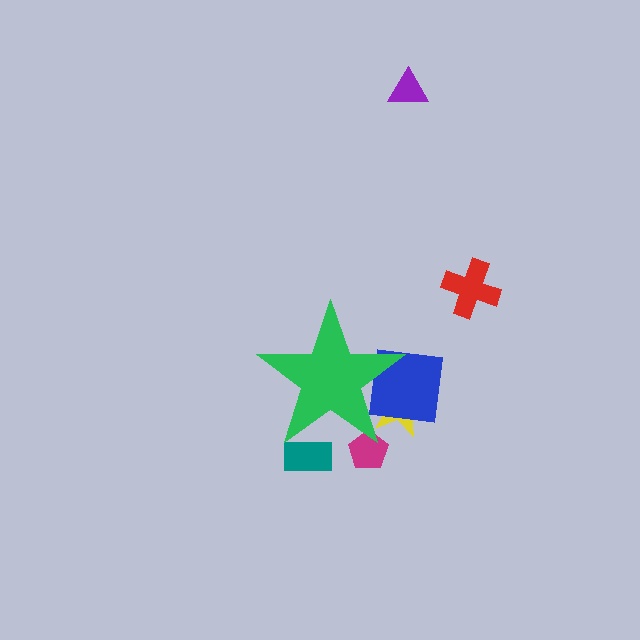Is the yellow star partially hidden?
Yes, the yellow star is partially hidden behind the green star.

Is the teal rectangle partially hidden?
Yes, the teal rectangle is partially hidden behind the green star.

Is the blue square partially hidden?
Yes, the blue square is partially hidden behind the green star.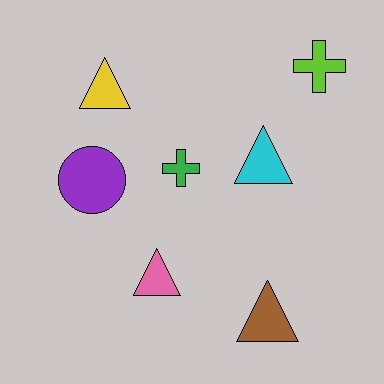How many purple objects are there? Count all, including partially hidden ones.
There is 1 purple object.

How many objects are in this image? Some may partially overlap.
There are 7 objects.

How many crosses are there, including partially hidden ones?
There are 2 crosses.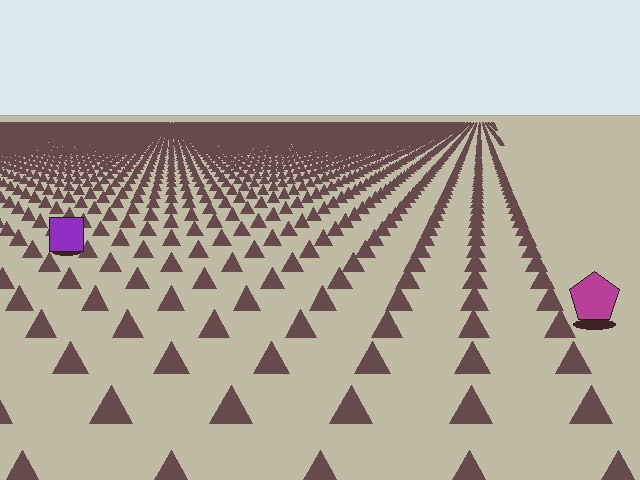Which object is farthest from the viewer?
The purple square is farthest from the viewer. It appears smaller and the ground texture around it is denser.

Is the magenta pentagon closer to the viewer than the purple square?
Yes. The magenta pentagon is closer — you can tell from the texture gradient: the ground texture is coarser near it.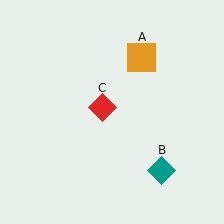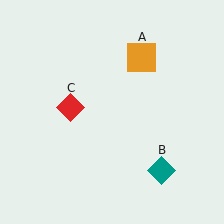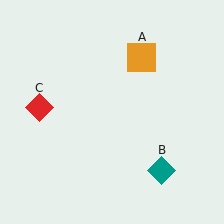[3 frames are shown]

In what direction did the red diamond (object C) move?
The red diamond (object C) moved left.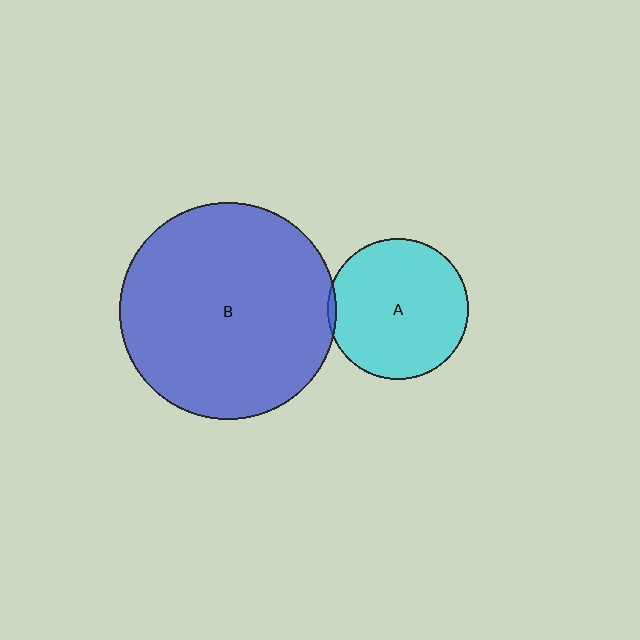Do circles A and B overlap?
Yes.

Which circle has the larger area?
Circle B (blue).